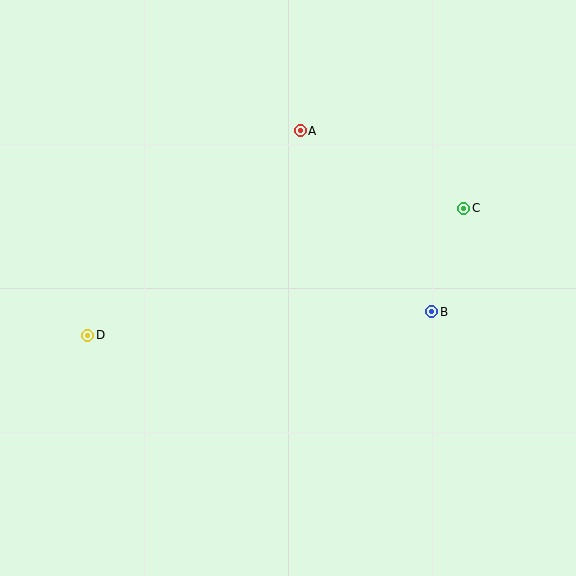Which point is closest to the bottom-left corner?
Point D is closest to the bottom-left corner.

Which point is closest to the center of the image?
Point B at (432, 312) is closest to the center.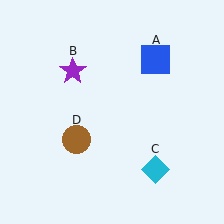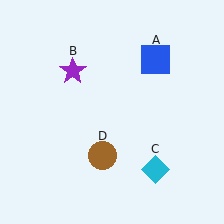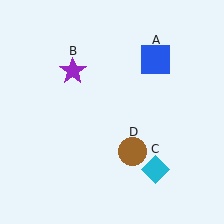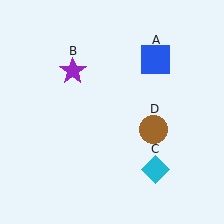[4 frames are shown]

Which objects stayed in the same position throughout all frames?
Blue square (object A) and purple star (object B) and cyan diamond (object C) remained stationary.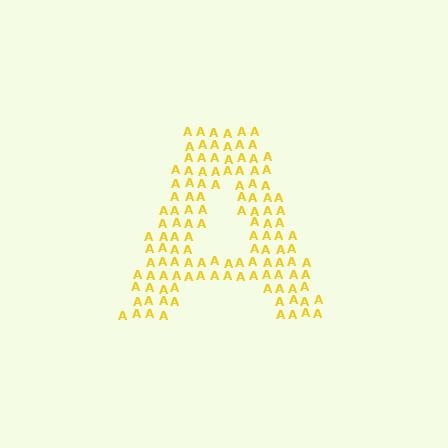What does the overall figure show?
The overall figure shows the letter A.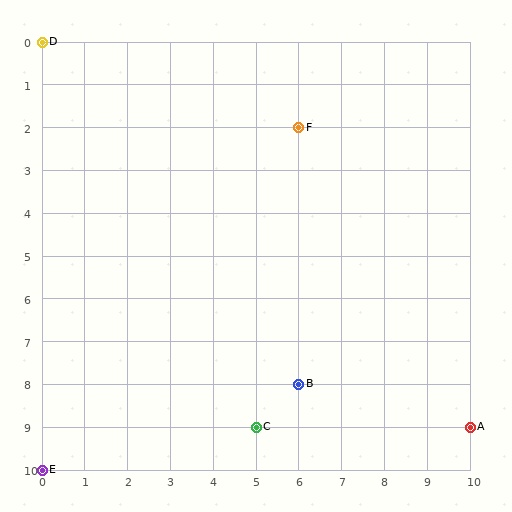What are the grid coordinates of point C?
Point C is at grid coordinates (5, 9).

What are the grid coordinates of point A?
Point A is at grid coordinates (10, 9).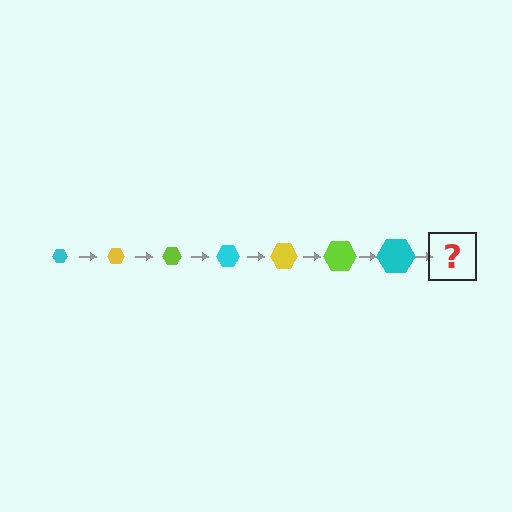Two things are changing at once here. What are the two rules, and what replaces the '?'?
The two rules are that the hexagon grows larger each step and the color cycles through cyan, yellow, and lime. The '?' should be a yellow hexagon, larger than the previous one.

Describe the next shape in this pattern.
It should be a yellow hexagon, larger than the previous one.